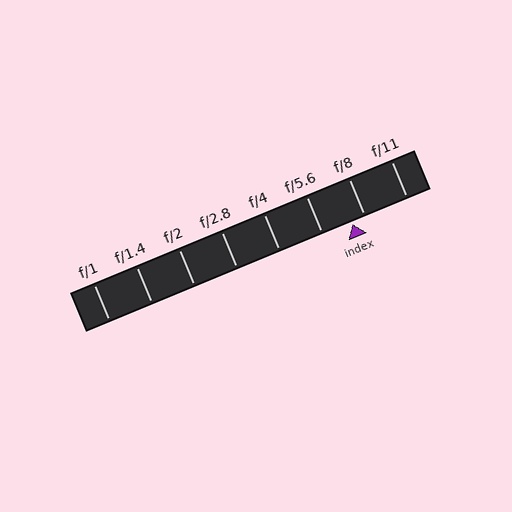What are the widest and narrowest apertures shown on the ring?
The widest aperture shown is f/1 and the narrowest is f/11.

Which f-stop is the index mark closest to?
The index mark is closest to f/8.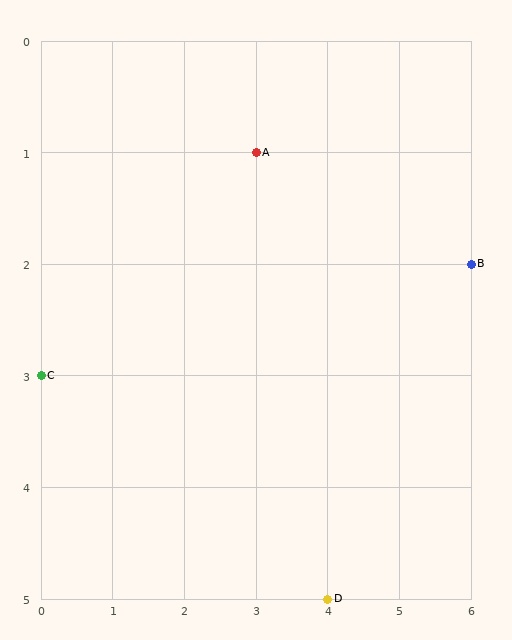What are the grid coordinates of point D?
Point D is at grid coordinates (4, 5).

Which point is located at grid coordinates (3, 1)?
Point A is at (3, 1).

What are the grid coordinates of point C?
Point C is at grid coordinates (0, 3).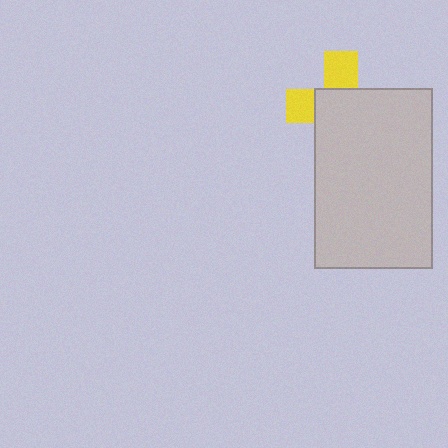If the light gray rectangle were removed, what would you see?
You would see the complete yellow cross.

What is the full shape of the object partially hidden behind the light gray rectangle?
The partially hidden object is a yellow cross.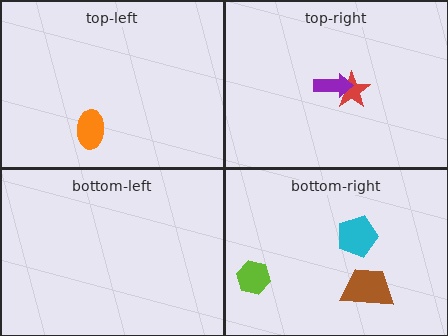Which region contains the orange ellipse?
The top-left region.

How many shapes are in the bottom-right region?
3.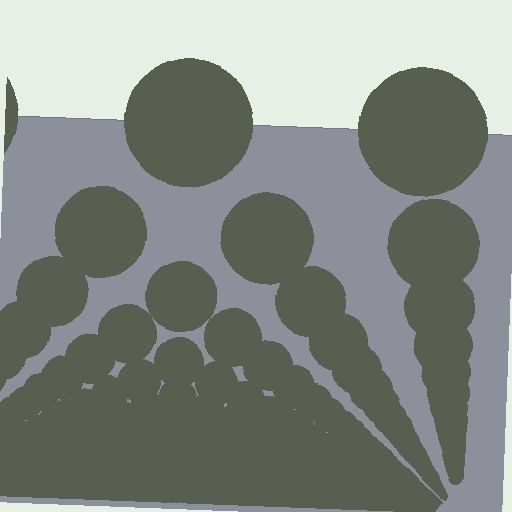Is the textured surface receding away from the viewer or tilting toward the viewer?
The surface appears to tilt toward the viewer. Texture elements get larger and sparser toward the top.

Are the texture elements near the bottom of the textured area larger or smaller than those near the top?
Smaller. The gradient is inverted — elements near the bottom are smaller and denser.